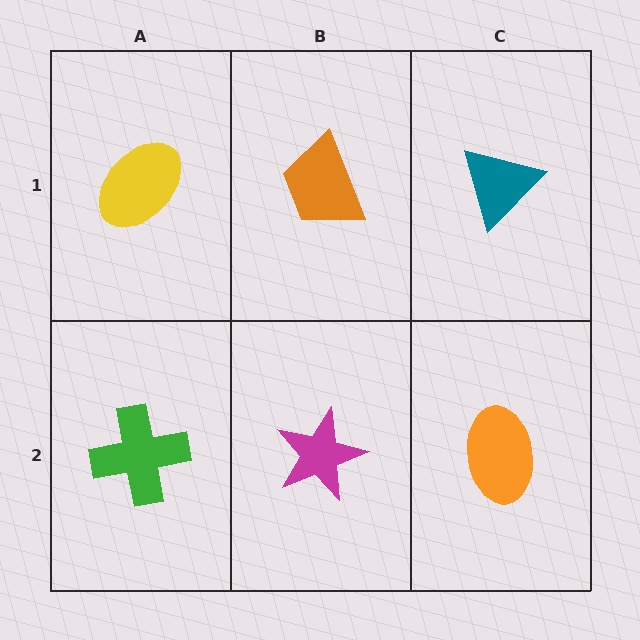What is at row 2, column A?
A green cross.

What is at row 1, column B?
An orange trapezoid.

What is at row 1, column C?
A teal triangle.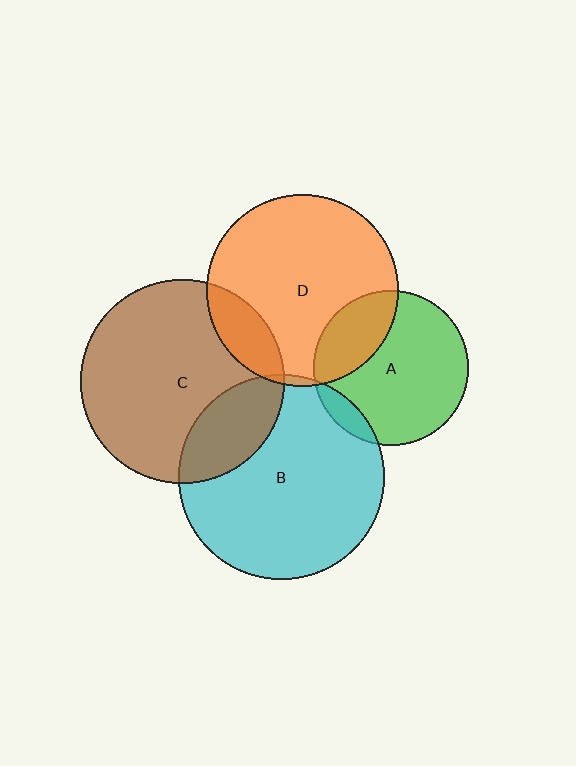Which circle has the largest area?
Circle B (cyan).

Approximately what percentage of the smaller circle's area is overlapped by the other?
Approximately 5%.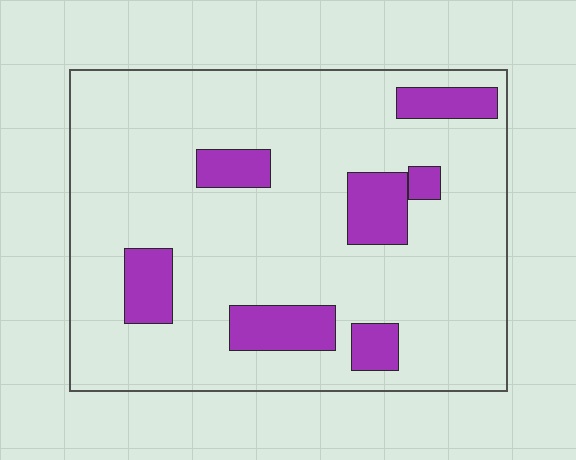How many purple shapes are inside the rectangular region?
7.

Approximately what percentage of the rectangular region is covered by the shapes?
Approximately 15%.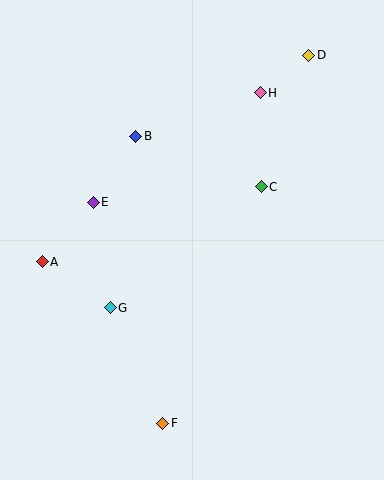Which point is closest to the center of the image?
Point C at (261, 187) is closest to the center.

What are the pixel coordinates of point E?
Point E is at (93, 202).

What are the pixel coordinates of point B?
Point B is at (136, 136).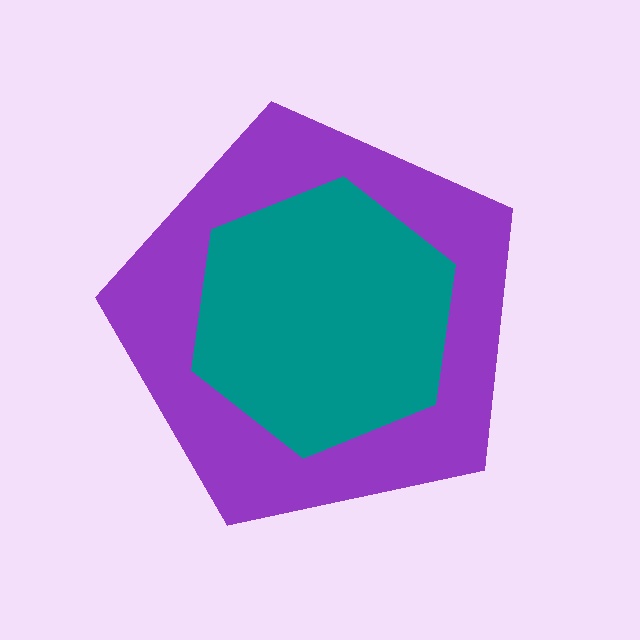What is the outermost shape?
The purple pentagon.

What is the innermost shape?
The teal hexagon.